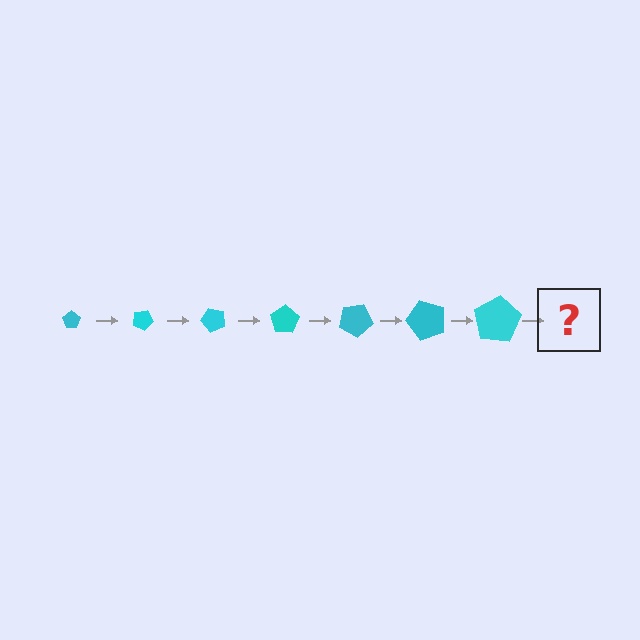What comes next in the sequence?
The next element should be a pentagon, larger than the previous one and rotated 175 degrees from the start.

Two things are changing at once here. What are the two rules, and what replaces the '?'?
The two rules are that the pentagon grows larger each step and it rotates 25 degrees each step. The '?' should be a pentagon, larger than the previous one and rotated 175 degrees from the start.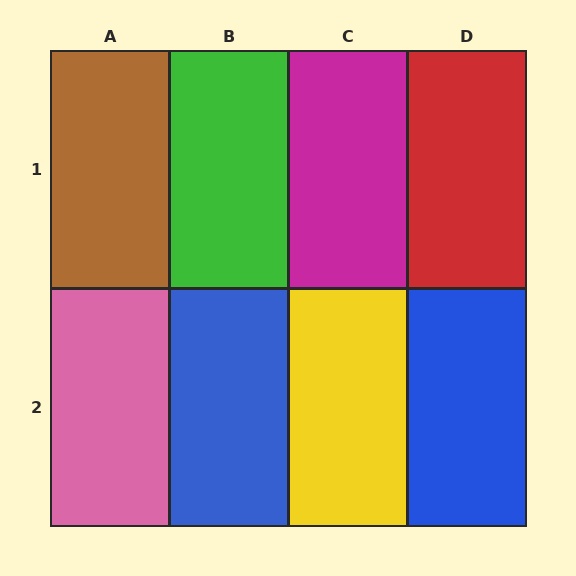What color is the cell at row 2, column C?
Yellow.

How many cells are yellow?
1 cell is yellow.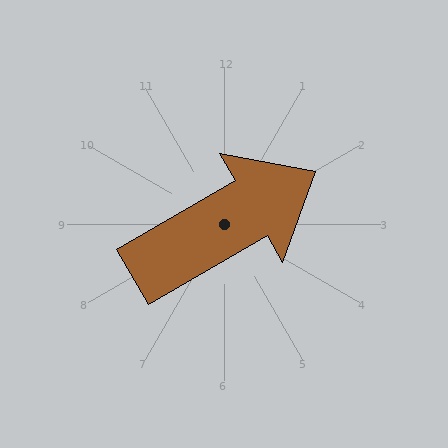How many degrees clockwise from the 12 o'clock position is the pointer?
Approximately 60 degrees.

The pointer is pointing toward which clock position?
Roughly 2 o'clock.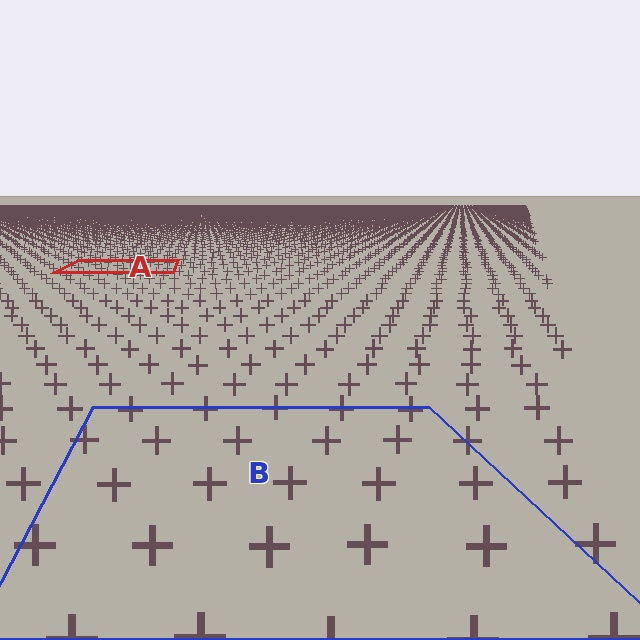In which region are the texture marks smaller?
The texture marks are smaller in region A, because it is farther away.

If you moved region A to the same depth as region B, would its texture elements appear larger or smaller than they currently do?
They would appear larger. At a closer depth, the same texture elements are projected at a bigger on-screen size.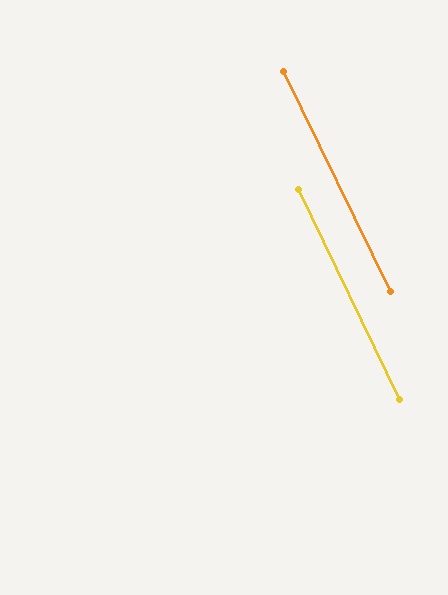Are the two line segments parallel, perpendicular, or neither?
Parallel — their directions differ by only 0.3°.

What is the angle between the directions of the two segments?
Approximately 0 degrees.